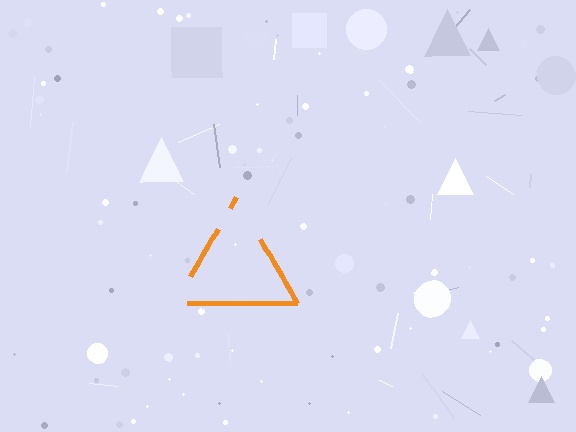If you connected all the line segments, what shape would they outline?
They would outline a triangle.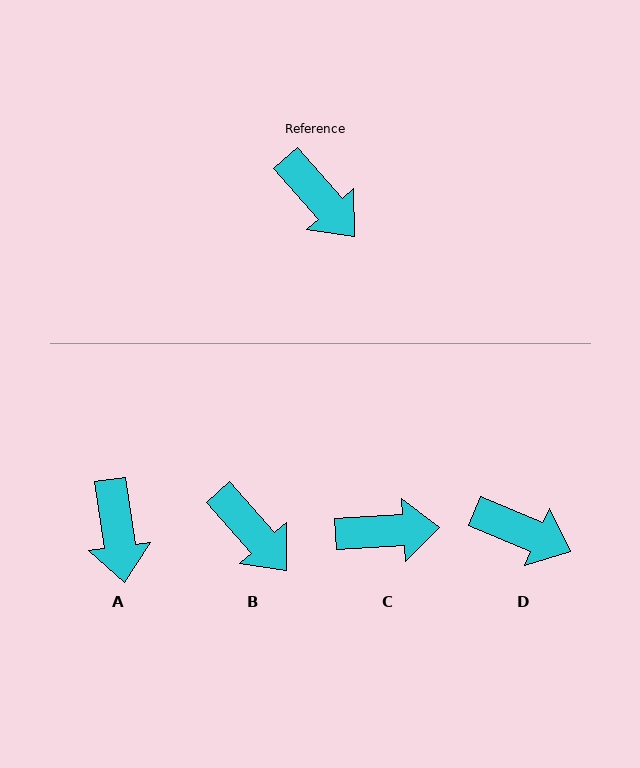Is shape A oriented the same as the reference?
No, it is off by about 33 degrees.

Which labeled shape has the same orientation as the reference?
B.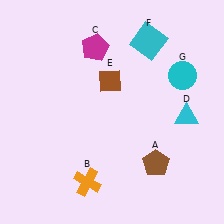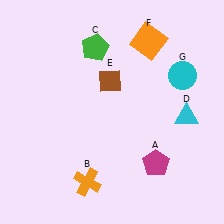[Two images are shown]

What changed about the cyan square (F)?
In Image 1, F is cyan. In Image 2, it changed to orange.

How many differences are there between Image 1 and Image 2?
There are 3 differences between the two images.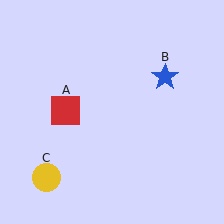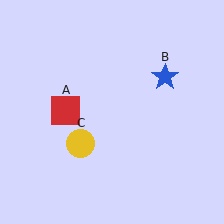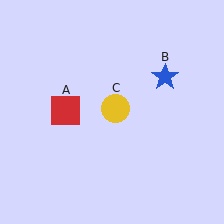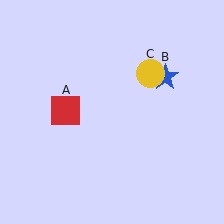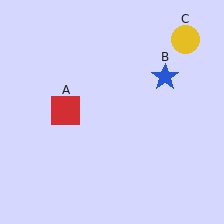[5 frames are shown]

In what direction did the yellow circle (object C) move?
The yellow circle (object C) moved up and to the right.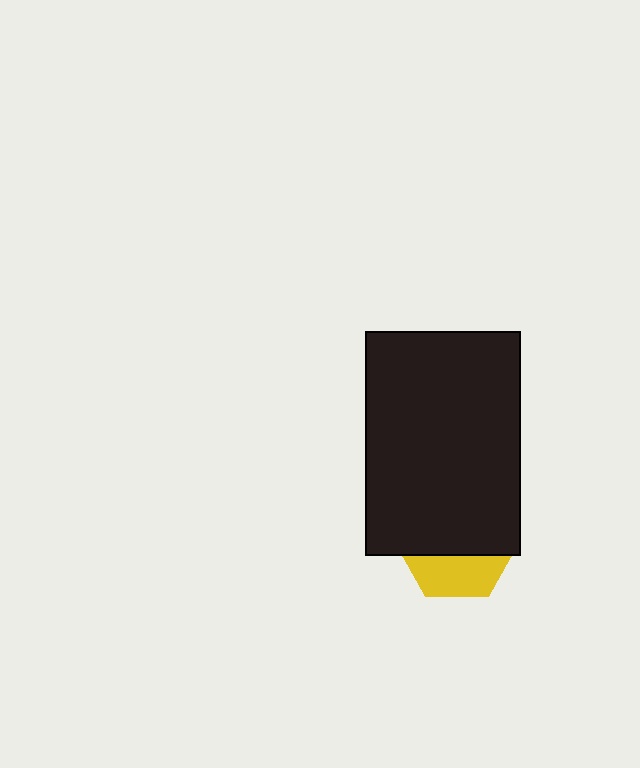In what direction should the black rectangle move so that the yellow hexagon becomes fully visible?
The black rectangle should move up. That is the shortest direction to clear the overlap and leave the yellow hexagon fully visible.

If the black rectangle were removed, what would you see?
You would see the complete yellow hexagon.